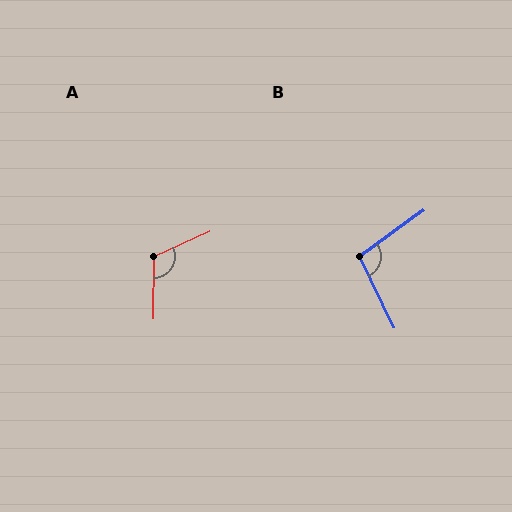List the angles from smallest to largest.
B (100°), A (115°).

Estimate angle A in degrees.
Approximately 115 degrees.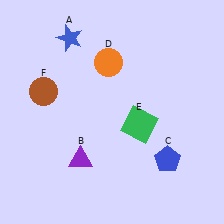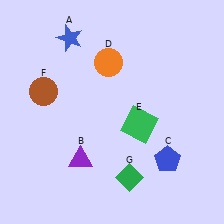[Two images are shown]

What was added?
A green diamond (G) was added in Image 2.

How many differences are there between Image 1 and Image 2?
There is 1 difference between the two images.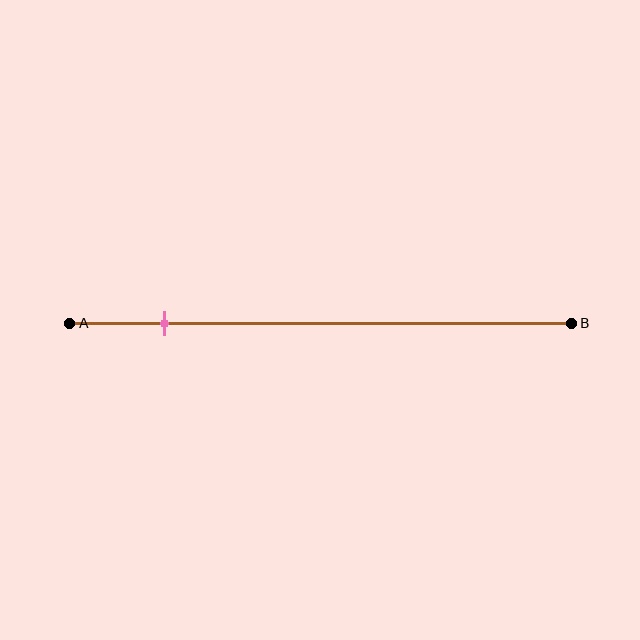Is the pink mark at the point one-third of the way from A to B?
No, the mark is at about 20% from A, not at the 33% one-third point.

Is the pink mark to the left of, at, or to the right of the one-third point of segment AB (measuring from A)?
The pink mark is to the left of the one-third point of segment AB.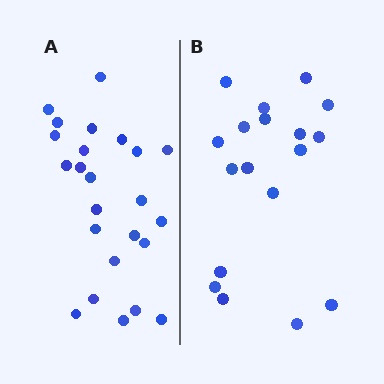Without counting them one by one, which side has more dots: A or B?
Region A (the left region) has more dots.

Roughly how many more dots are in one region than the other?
Region A has about 6 more dots than region B.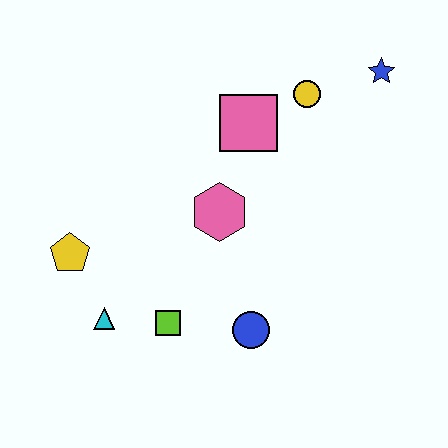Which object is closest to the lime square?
The cyan triangle is closest to the lime square.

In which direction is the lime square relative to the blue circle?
The lime square is to the left of the blue circle.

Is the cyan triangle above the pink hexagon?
No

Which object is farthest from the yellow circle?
The cyan triangle is farthest from the yellow circle.